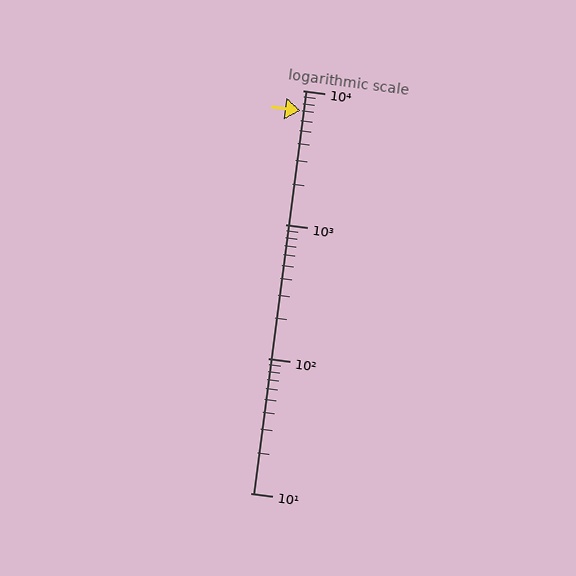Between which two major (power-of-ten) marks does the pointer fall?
The pointer is between 1000 and 10000.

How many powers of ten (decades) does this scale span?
The scale spans 3 decades, from 10 to 10000.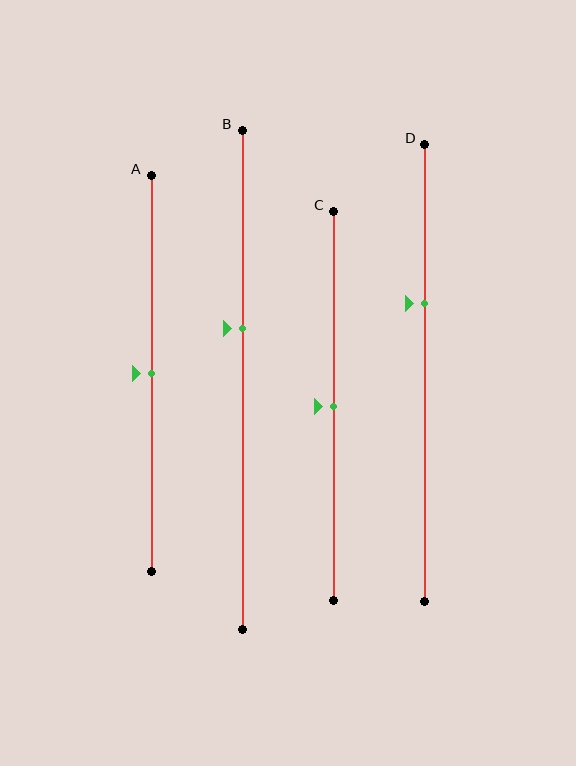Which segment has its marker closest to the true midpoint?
Segment A has its marker closest to the true midpoint.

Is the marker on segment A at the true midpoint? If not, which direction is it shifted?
Yes, the marker on segment A is at the true midpoint.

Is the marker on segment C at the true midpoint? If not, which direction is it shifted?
Yes, the marker on segment C is at the true midpoint.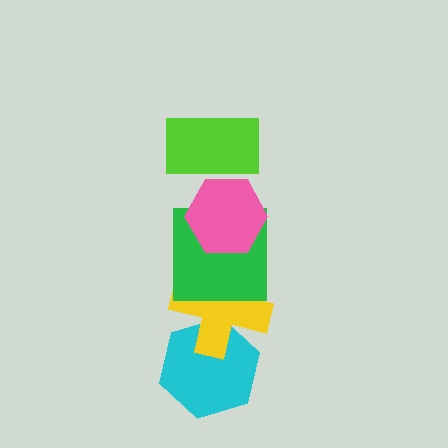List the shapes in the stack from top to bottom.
From top to bottom: the lime rectangle, the pink hexagon, the green square, the yellow cross, the cyan hexagon.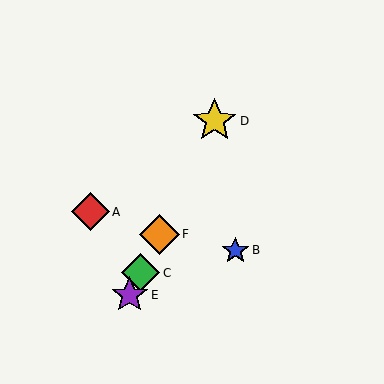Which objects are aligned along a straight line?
Objects C, D, E, F are aligned along a straight line.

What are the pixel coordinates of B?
Object B is at (235, 250).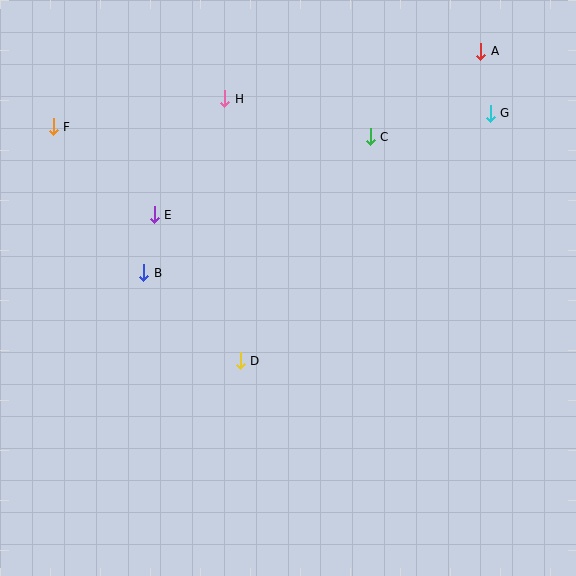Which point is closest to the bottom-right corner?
Point D is closest to the bottom-right corner.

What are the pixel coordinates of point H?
Point H is at (225, 99).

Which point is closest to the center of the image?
Point D at (240, 361) is closest to the center.